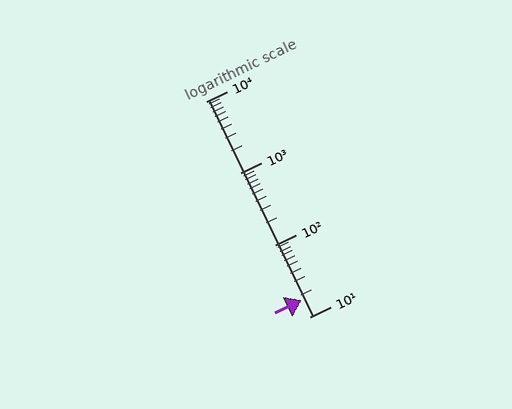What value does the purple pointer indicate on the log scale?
The pointer indicates approximately 17.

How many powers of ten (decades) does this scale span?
The scale spans 3 decades, from 10 to 10000.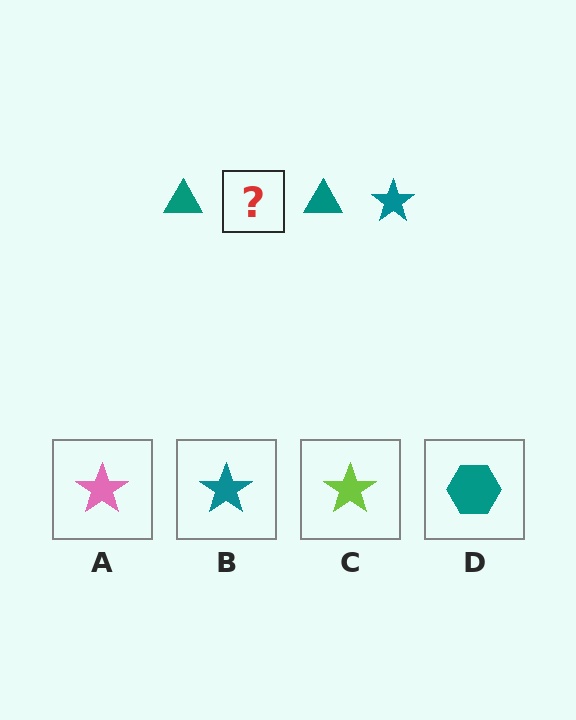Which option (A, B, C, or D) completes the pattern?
B.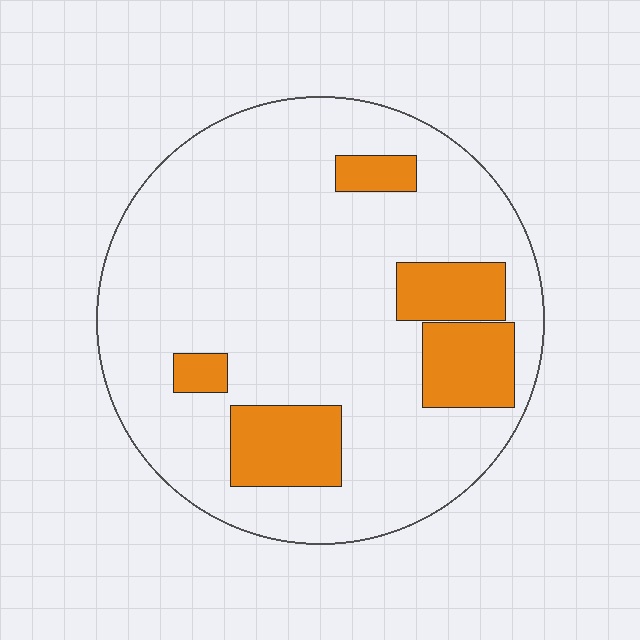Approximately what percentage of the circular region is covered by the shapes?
Approximately 20%.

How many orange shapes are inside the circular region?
5.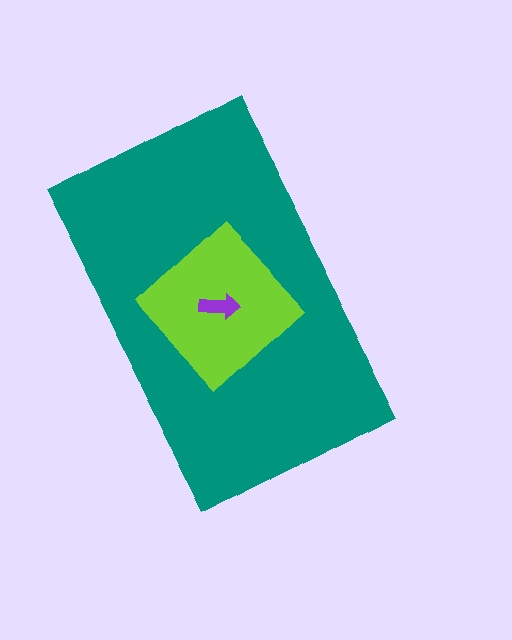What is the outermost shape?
The teal rectangle.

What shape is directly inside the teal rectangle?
The lime diamond.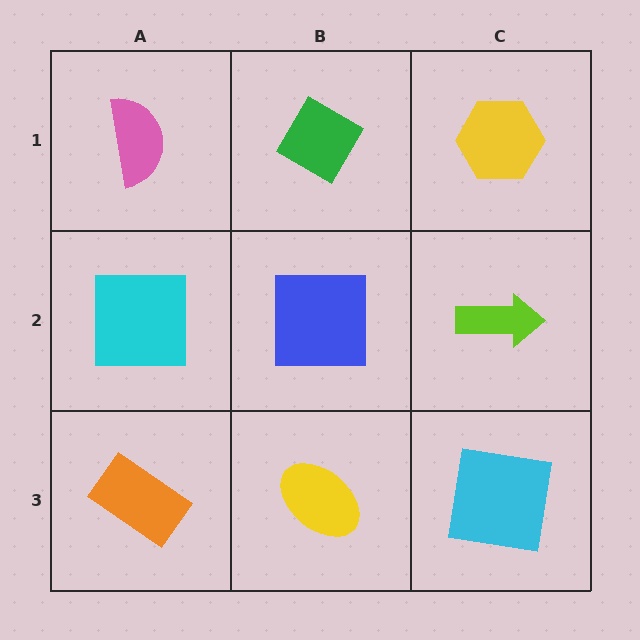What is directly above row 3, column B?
A blue square.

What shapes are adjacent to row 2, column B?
A green diamond (row 1, column B), a yellow ellipse (row 3, column B), a cyan square (row 2, column A), a lime arrow (row 2, column C).